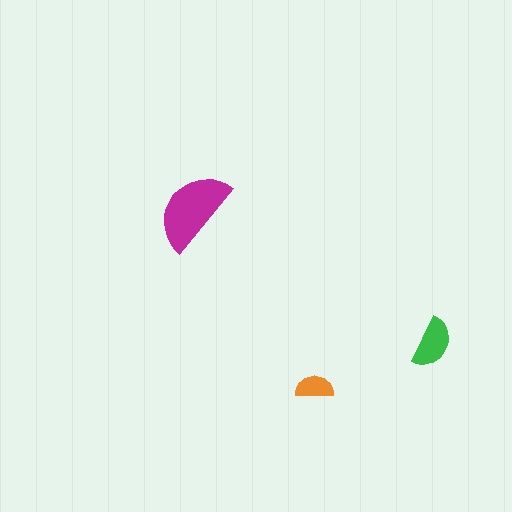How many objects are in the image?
There are 3 objects in the image.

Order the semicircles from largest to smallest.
the magenta one, the green one, the orange one.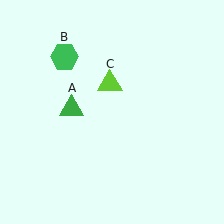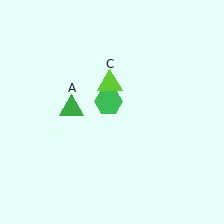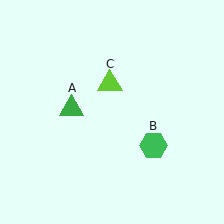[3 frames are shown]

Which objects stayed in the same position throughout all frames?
Green triangle (object A) and lime triangle (object C) remained stationary.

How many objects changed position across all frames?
1 object changed position: green hexagon (object B).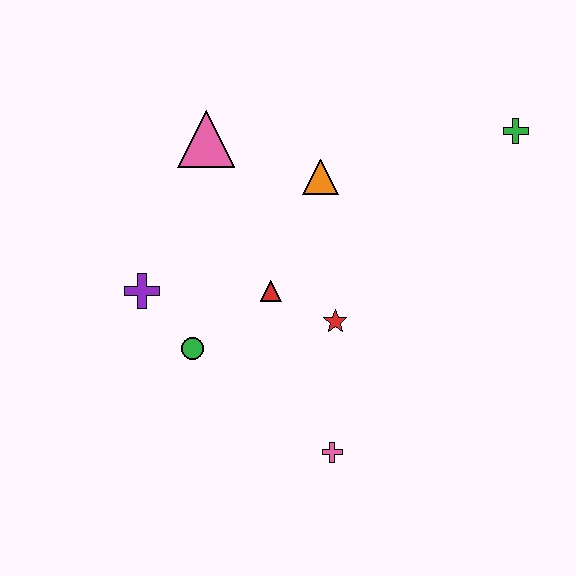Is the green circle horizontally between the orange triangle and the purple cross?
Yes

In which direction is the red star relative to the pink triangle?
The red star is below the pink triangle.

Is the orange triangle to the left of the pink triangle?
No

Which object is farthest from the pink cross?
The green cross is farthest from the pink cross.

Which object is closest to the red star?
The red triangle is closest to the red star.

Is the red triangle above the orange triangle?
No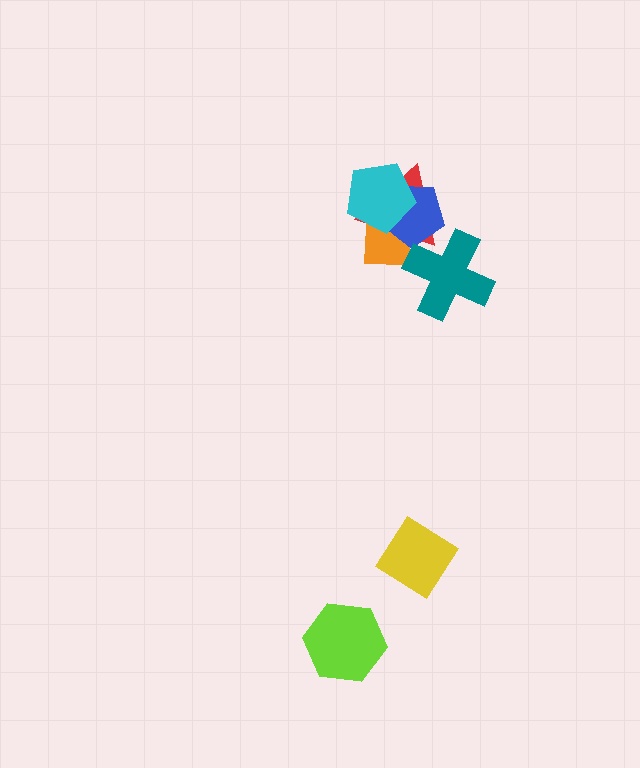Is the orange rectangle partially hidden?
Yes, it is partially covered by another shape.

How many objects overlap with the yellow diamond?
0 objects overlap with the yellow diamond.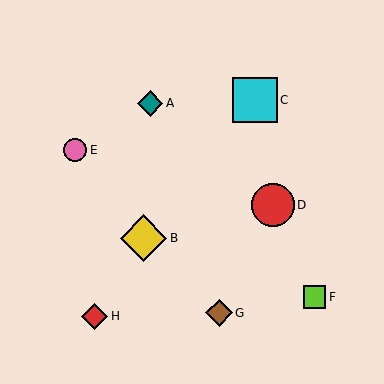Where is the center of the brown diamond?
The center of the brown diamond is at (219, 313).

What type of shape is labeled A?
Shape A is a teal diamond.